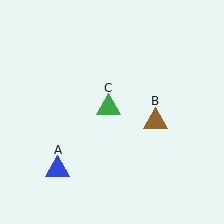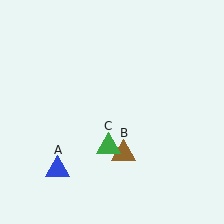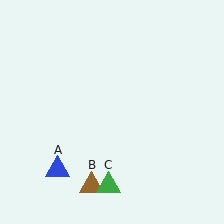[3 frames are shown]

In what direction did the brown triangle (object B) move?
The brown triangle (object B) moved down and to the left.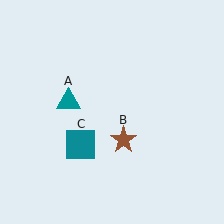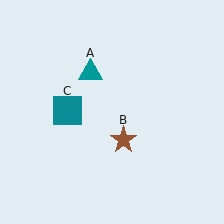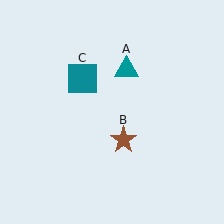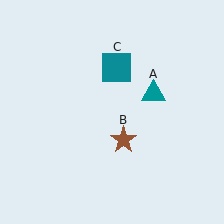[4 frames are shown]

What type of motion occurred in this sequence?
The teal triangle (object A), teal square (object C) rotated clockwise around the center of the scene.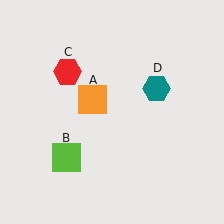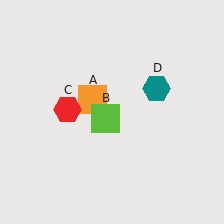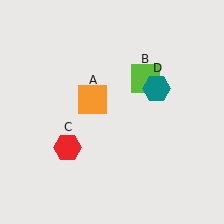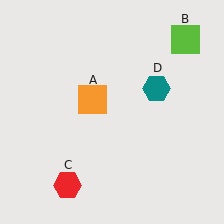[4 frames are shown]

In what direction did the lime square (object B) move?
The lime square (object B) moved up and to the right.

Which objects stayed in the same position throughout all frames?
Orange square (object A) and teal hexagon (object D) remained stationary.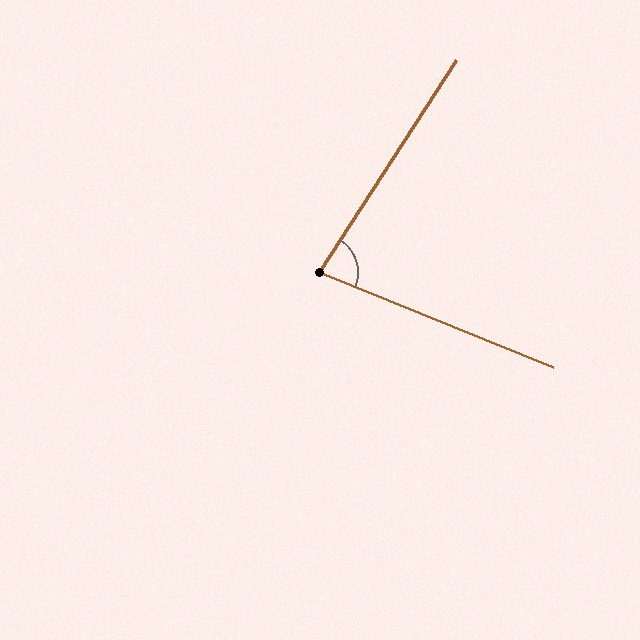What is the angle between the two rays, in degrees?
Approximately 79 degrees.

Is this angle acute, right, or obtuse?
It is acute.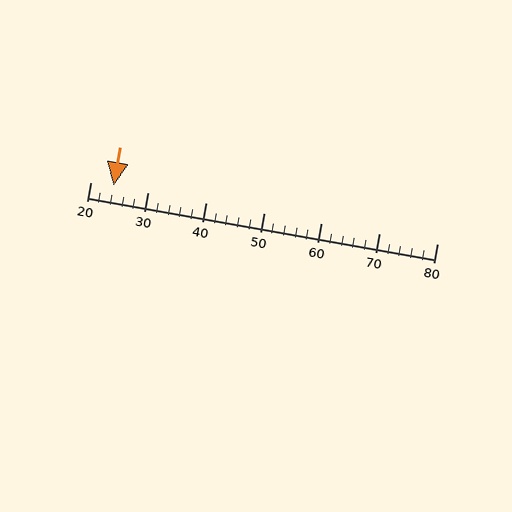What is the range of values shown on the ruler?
The ruler shows values from 20 to 80.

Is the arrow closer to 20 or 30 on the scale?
The arrow is closer to 20.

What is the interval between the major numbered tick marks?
The major tick marks are spaced 10 units apart.